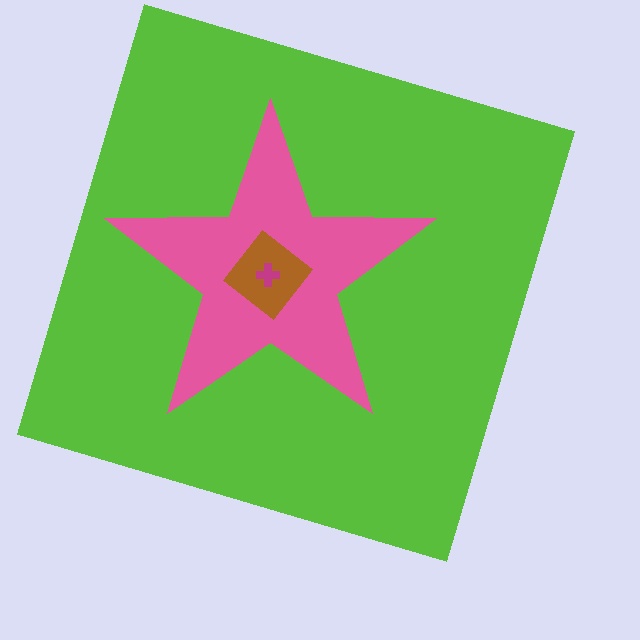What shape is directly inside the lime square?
The pink star.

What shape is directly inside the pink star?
The brown diamond.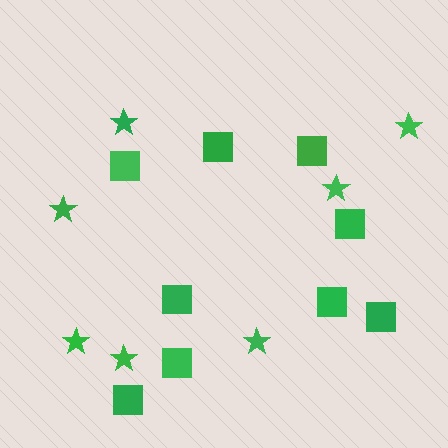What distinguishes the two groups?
There are 2 groups: one group of stars (7) and one group of squares (9).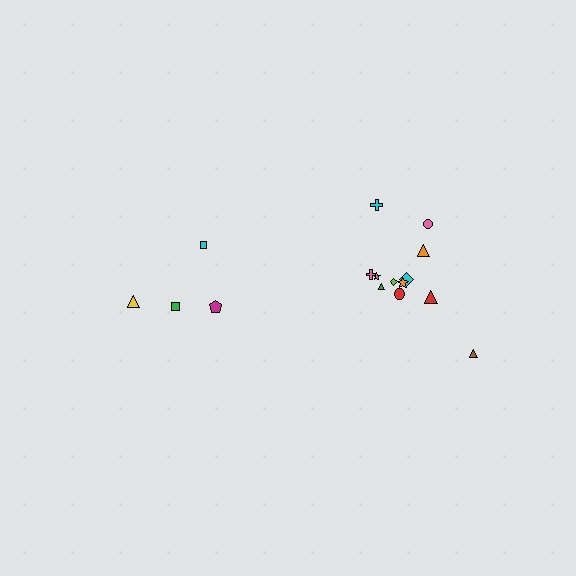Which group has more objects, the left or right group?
The right group.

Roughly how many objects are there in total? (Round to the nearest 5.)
Roughly 15 objects in total.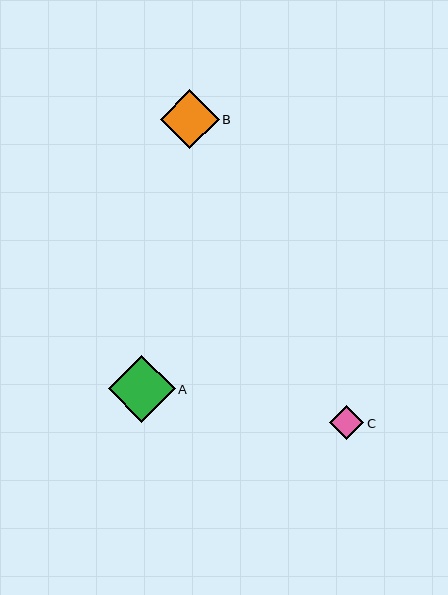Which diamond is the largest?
Diamond A is the largest with a size of approximately 67 pixels.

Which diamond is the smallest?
Diamond C is the smallest with a size of approximately 35 pixels.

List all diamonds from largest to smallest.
From largest to smallest: A, B, C.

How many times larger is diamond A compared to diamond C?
Diamond A is approximately 1.9 times the size of diamond C.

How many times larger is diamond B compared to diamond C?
Diamond B is approximately 1.7 times the size of diamond C.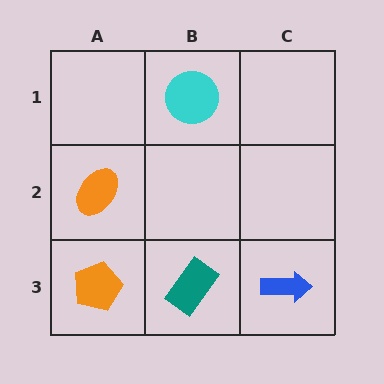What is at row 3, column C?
A blue arrow.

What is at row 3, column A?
An orange pentagon.